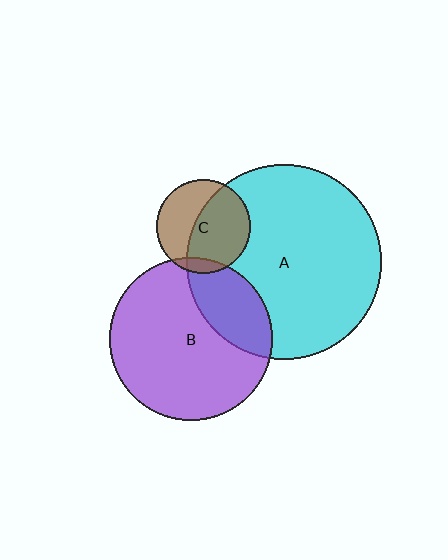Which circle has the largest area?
Circle A (cyan).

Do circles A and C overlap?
Yes.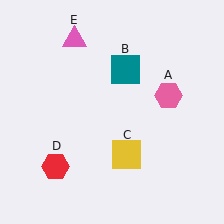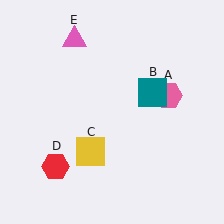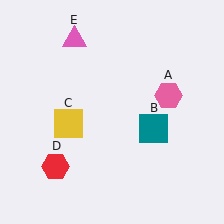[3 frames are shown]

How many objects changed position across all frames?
2 objects changed position: teal square (object B), yellow square (object C).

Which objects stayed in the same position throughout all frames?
Pink hexagon (object A) and red hexagon (object D) and pink triangle (object E) remained stationary.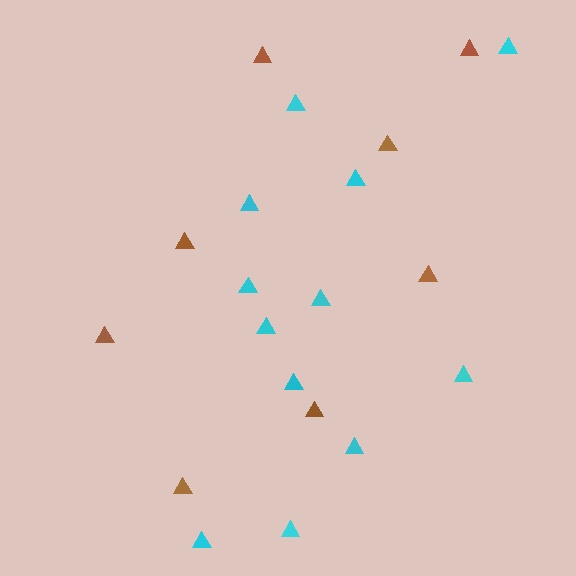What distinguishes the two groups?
There are 2 groups: one group of brown triangles (8) and one group of cyan triangles (12).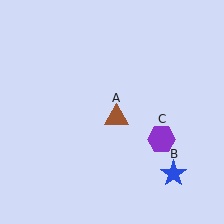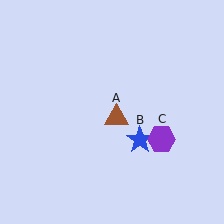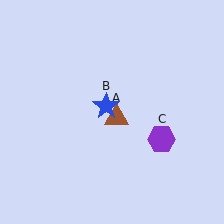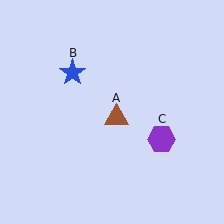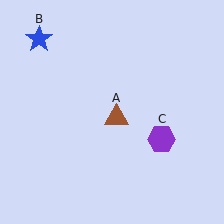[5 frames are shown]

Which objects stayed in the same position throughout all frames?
Brown triangle (object A) and purple hexagon (object C) remained stationary.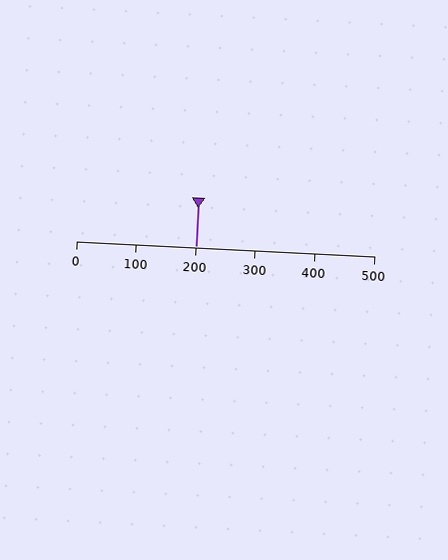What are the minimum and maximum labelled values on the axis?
The axis runs from 0 to 500.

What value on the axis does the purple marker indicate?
The marker indicates approximately 200.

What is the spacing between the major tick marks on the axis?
The major ticks are spaced 100 apart.